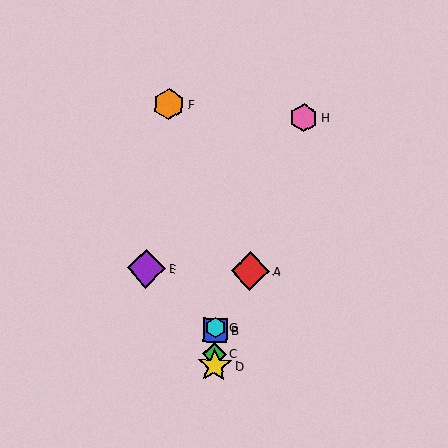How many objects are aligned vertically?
4 objects (B, C, D, G) are aligned vertically.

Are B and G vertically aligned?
Yes, both are at x≈215.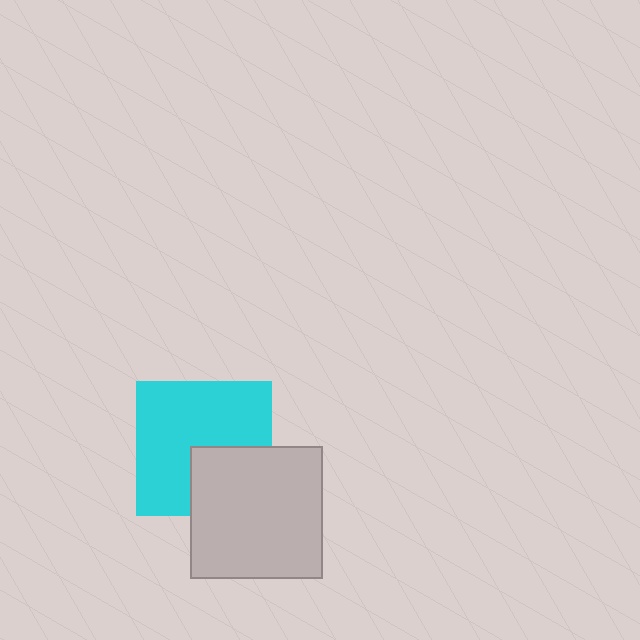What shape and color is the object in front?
The object in front is a light gray square.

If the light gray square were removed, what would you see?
You would see the complete cyan square.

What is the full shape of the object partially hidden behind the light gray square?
The partially hidden object is a cyan square.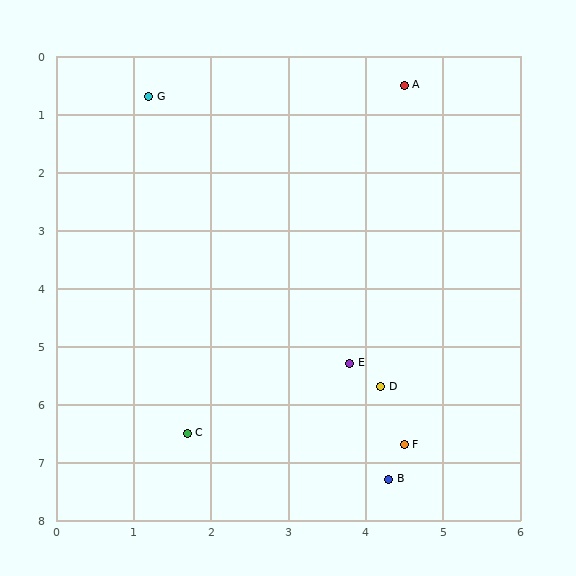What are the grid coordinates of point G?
Point G is at approximately (1.2, 0.7).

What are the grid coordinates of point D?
Point D is at approximately (4.2, 5.7).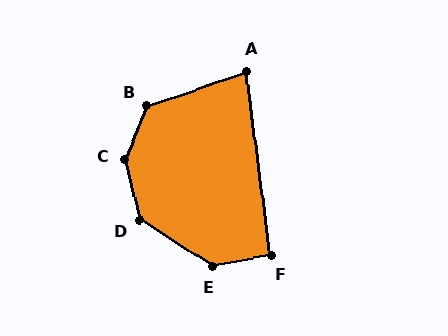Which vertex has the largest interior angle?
C, at approximately 145 degrees.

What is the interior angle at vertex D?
Approximately 136 degrees (obtuse).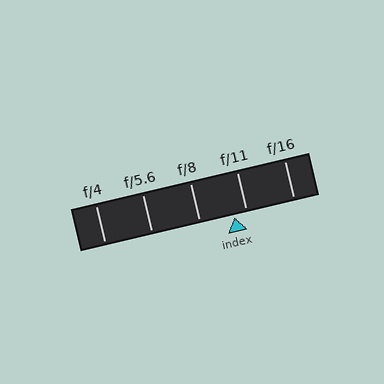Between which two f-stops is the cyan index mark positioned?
The index mark is between f/8 and f/11.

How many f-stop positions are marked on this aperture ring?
There are 5 f-stop positions marked.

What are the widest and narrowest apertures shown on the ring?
The widest aperture shown is f/4 and the narrowest is f/16.